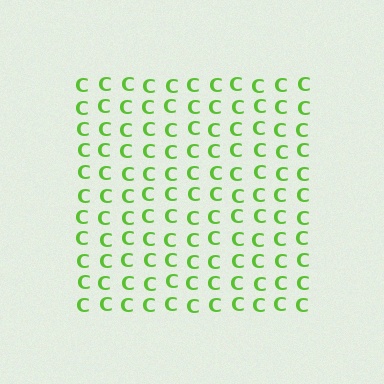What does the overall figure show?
The overall figure shows a square.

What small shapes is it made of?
It is made of small letter C's.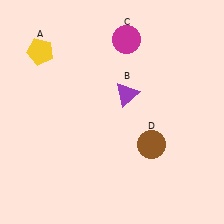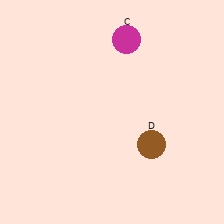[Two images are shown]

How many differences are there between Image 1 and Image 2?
There are 2 differences between the two images.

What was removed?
The yellow pentagon (A), the purple triangle (B) were removed in Image 2.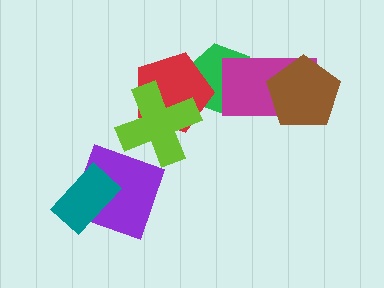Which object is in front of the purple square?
The teal rectangle is in front of the purple square.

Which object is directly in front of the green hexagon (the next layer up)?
The magenta rectangle is directly in front of the green hexagon.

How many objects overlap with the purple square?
1 object overlaps with the purple square.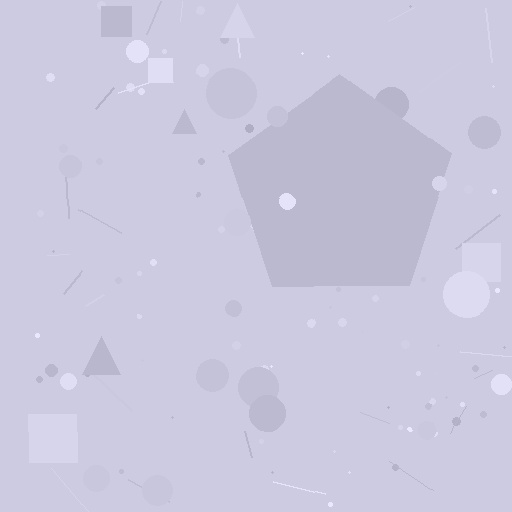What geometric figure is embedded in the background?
A pentagon is embedded in the background.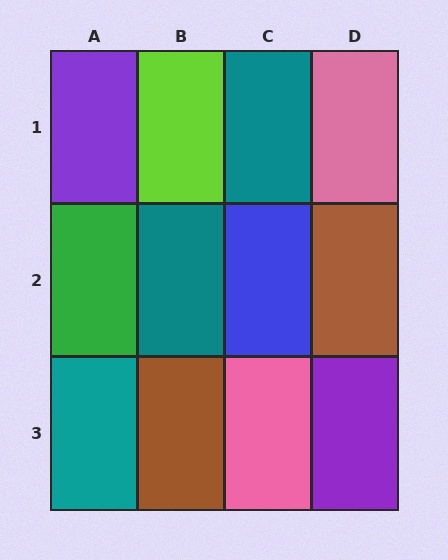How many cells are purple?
2 cells are purple.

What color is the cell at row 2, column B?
Teal.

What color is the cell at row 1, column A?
Purple.